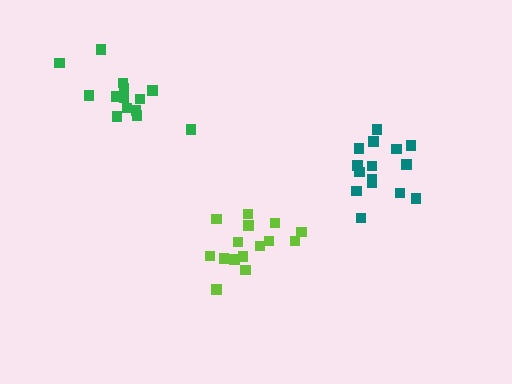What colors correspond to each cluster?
The clusters are colored: lime, teal, green.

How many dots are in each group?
Group 1: 15 dots, Group 2: 15 dots, Group 3: 14 dots (44 total).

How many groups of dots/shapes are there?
There are 3 groups.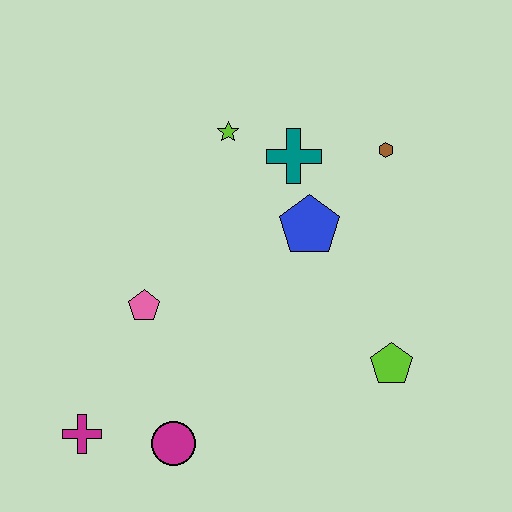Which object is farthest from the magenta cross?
The brown hexagon is farthest from the magenta cross.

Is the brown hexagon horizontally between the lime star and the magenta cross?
No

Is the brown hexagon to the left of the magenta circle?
No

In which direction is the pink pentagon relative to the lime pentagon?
The pink pentagon is to the left of the lime pentagon.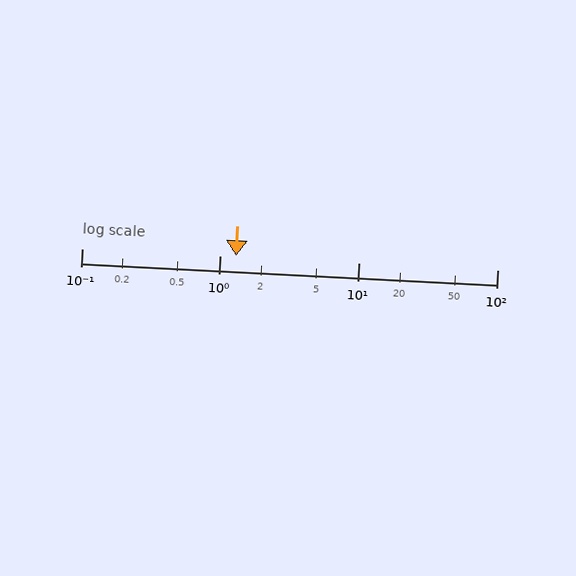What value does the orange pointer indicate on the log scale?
The pointer indicates approximately 1.3.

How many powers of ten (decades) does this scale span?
The scale spans 3 decades, from 0.1 to 100.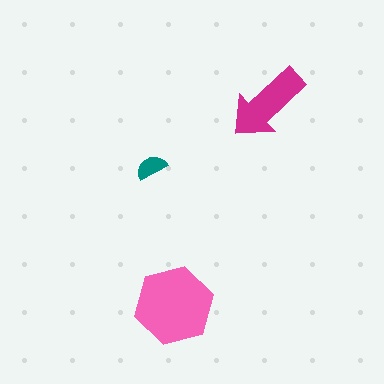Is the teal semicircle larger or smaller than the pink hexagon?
Smaller.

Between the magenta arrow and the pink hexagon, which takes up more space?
The pink hexagon.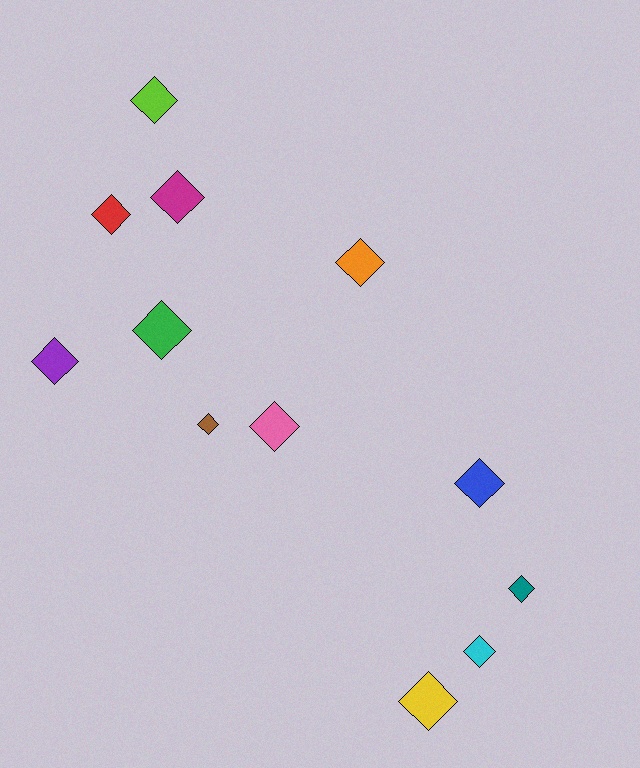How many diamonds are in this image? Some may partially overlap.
There are 12 diamonds.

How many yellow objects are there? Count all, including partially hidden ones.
There is 1 yellow object.